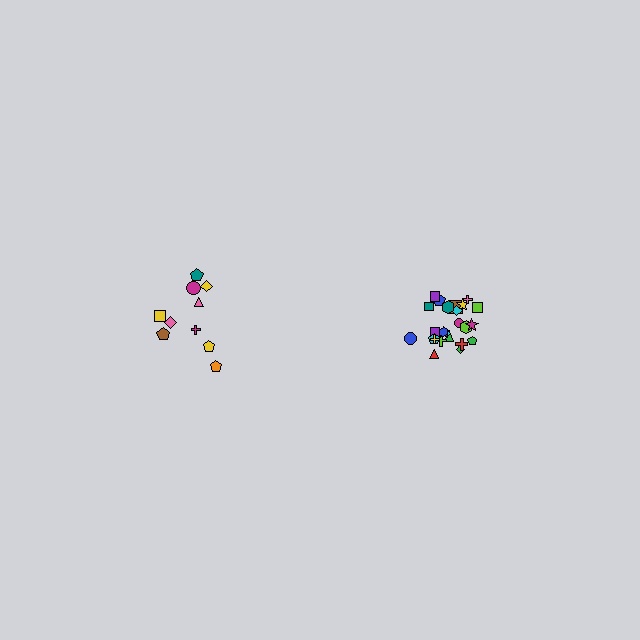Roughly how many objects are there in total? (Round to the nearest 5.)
Roughly 35 objects in total.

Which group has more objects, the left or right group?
The right group.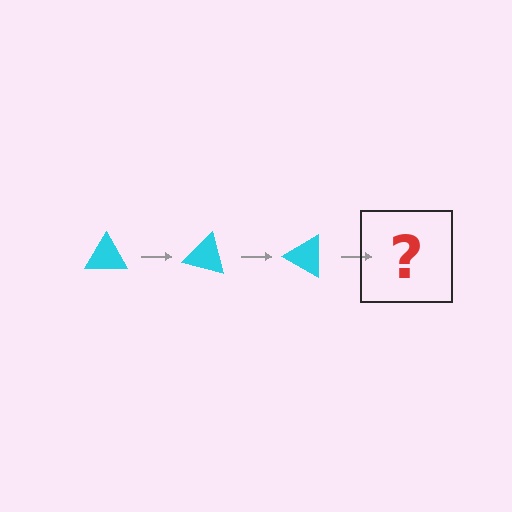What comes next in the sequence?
The next element should be a cyan triangle rotated 45 degrees.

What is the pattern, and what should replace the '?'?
The pattern is that the triangle rotates 15 degrees each step. The '?' should be a cyan triangle rotated 45 degrees.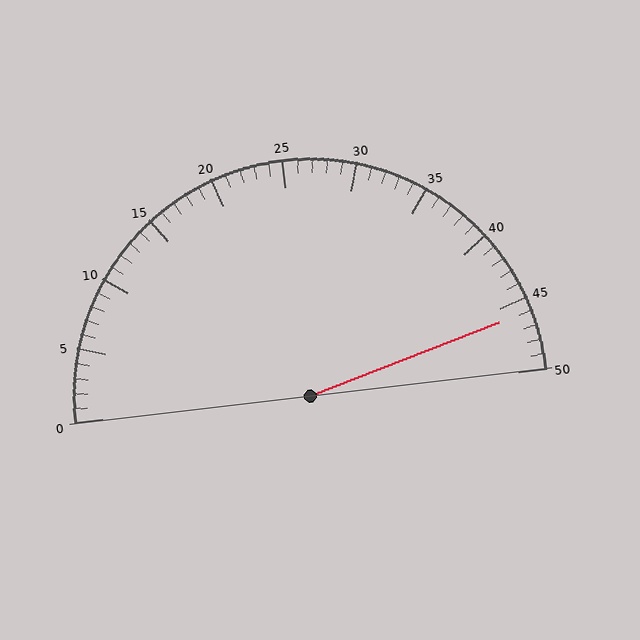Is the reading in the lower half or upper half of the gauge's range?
The reading is in the upper half of the range (0 to 50).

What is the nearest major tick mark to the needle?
The nearest major tick mark is 45.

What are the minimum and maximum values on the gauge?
The gauge ranges from 0 to 50.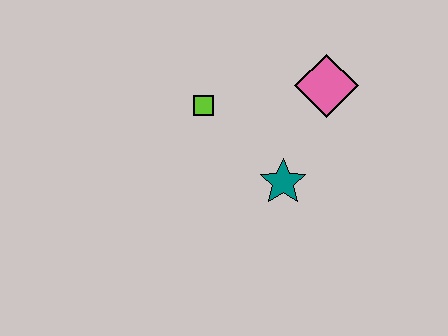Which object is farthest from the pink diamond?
The lime square is farthest from the pink diamond.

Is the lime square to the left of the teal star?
Yes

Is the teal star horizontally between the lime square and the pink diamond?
Yes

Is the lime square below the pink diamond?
Yes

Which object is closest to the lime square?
The teal star is closest to the lime square.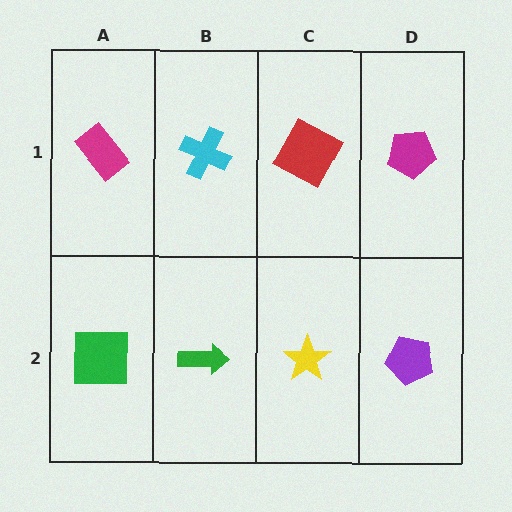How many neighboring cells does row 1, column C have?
3.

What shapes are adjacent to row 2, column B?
A cyan cross (row 1, column B), a green square (row 2, column A), a yellow star (row 2, column C).